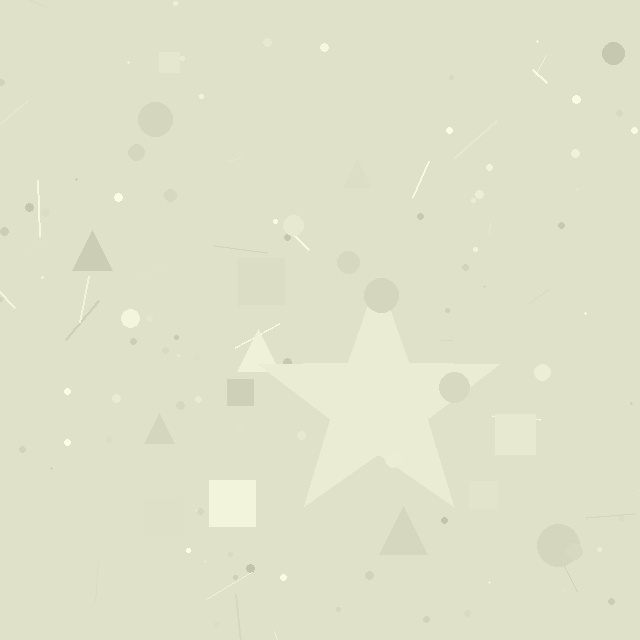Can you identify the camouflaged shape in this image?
The camouflaged shape is a star.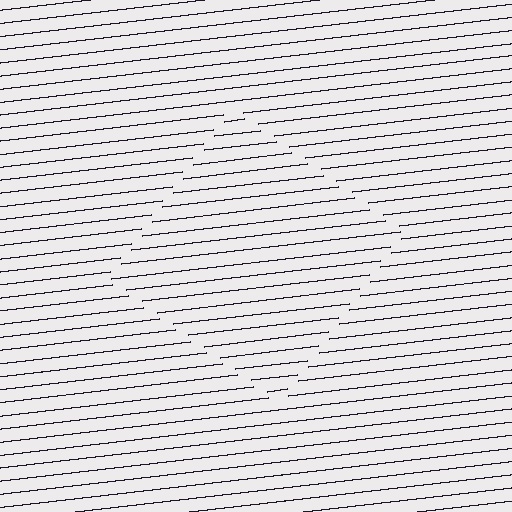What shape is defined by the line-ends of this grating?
An illusory square. The interior of the shape contains the same grating, shifted by half a period — the contour is defined by the phase discontinuity where line-ends from the inner and outer gratings abut.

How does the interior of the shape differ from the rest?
The interior of the shape contains the same grating, shifted by half a period — the contour is defined by the phase discontinuity where line-ends from the inner and outer gratings abut.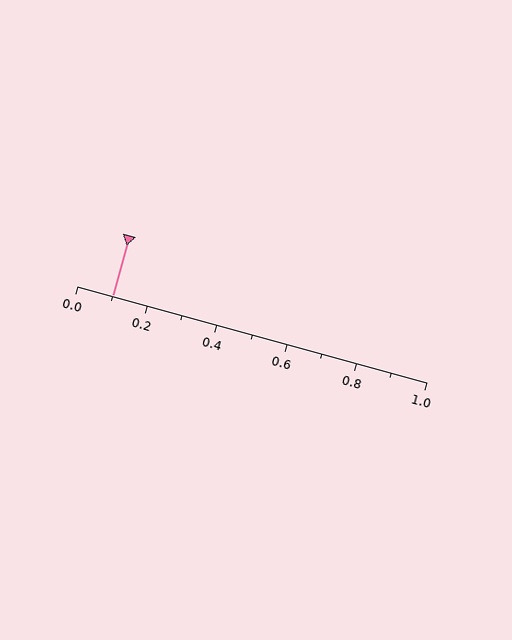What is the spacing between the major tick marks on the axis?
The major ticks are spaced 0.2 apart.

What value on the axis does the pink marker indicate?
The marker indicates approximately 0.1.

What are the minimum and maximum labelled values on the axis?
The axis runs from 0.0 to 1.0.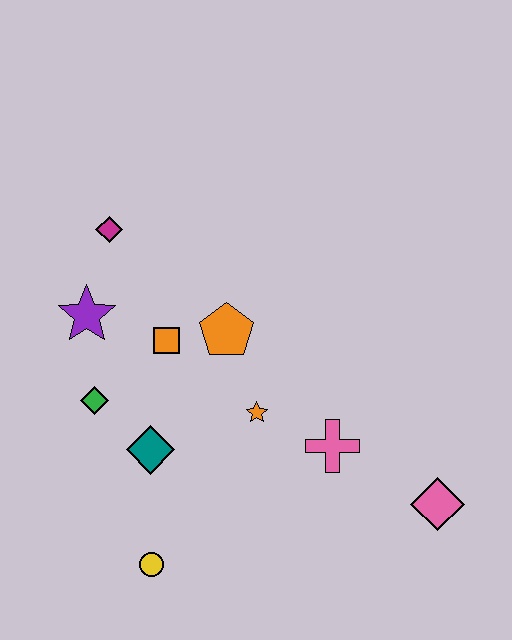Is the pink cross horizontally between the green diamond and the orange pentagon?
No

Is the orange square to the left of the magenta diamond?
No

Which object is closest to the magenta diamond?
The purple star is closest to the magenta diamond.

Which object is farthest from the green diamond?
The pink diamond is farthest from the green diamond.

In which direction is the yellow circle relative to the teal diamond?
The yellow circle is below the teal diamond.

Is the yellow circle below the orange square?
Yes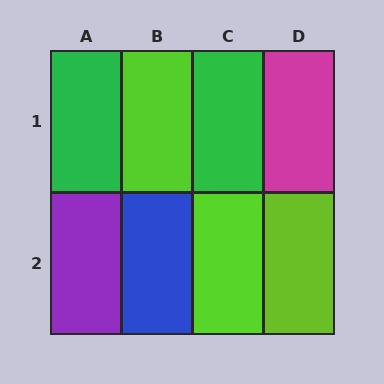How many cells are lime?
3 cells are lime.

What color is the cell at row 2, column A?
Purple.